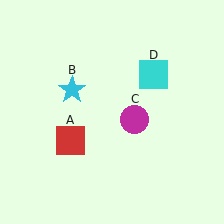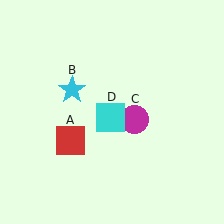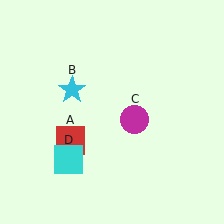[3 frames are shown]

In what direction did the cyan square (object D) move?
The cyan square (object D) moved down and to the left.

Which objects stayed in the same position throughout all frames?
Red square (object A) and cyan star (object B) and magenta circle (object C) remained stationary.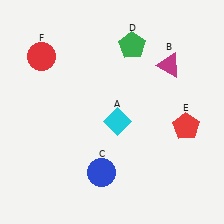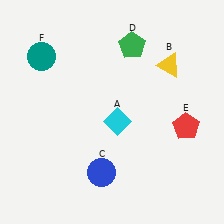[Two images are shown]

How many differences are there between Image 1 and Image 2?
There are 2 differences between the two images.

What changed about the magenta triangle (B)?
In Image 1, B is magenta. In Image 2, it changed to yellow.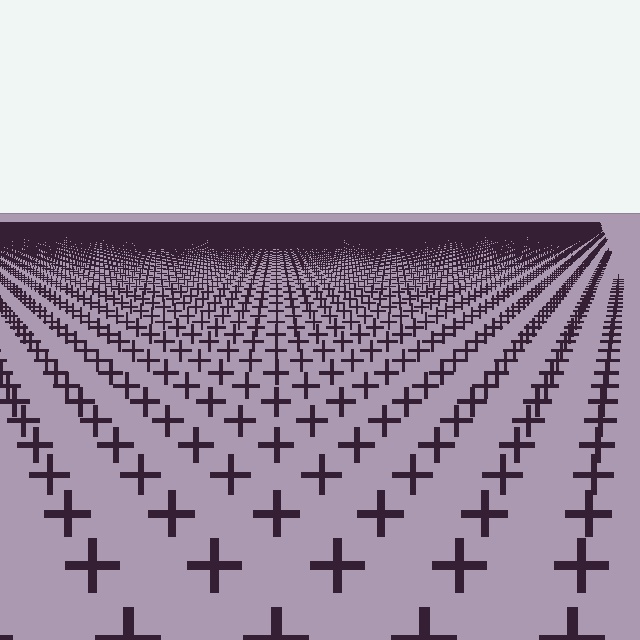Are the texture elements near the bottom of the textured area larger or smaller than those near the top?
Larger. Near the bottom, elements are closer to the viewer and appear at a bigger on-screen size.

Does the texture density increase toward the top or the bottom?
Density increases toward the top.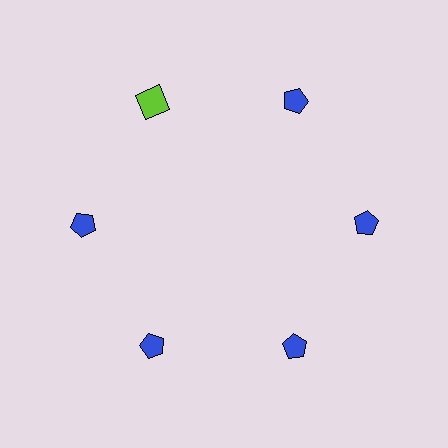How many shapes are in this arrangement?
There are 6 shapes arranged in a ring pattern.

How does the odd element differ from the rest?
It differs in both color (lime instead of blue) and shape (square instead of pentagon).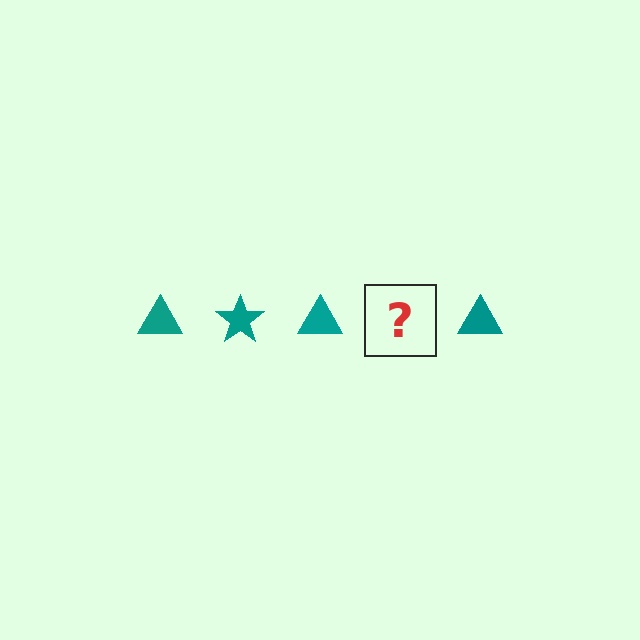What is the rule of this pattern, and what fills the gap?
The rule is that the pattern cycles through triangle, star shapes in teal. The gap should be filled with a teal star.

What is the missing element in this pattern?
The missing element is a teal star.